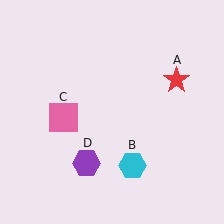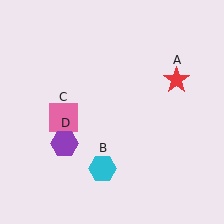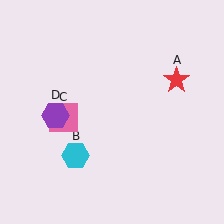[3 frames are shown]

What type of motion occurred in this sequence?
The cyan hexagon (object B), purple hexagon (object D) rotated clockwise around the center of the scene.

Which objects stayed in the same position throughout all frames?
Red star (object A) and pink square (object C) remained stationary.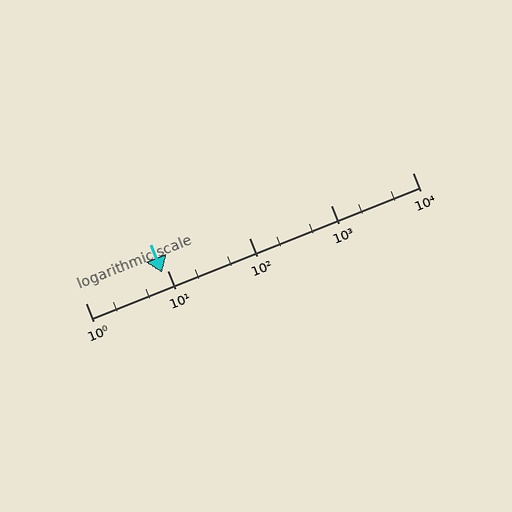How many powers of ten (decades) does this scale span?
The scale spans 4 decades, from 1 to 10000.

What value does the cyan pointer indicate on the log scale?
The pointer indicates approximately 8.7.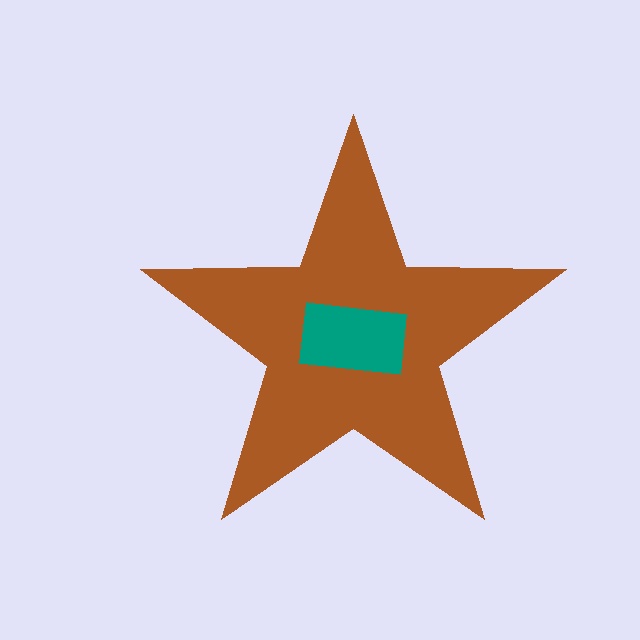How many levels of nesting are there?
2.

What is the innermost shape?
The teal rectangle.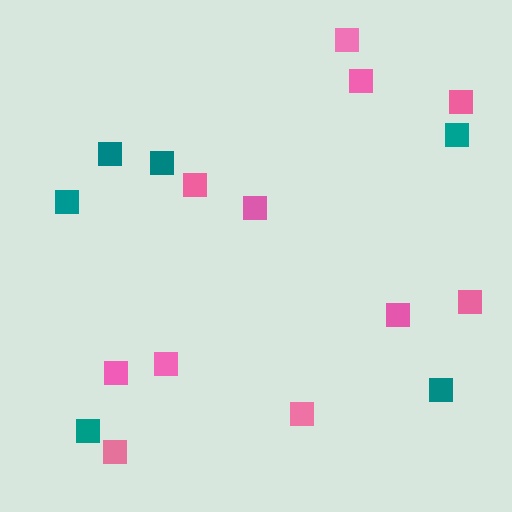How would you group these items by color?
There are 2 groups: one group of teal squares (6) and one group of pink squares (11).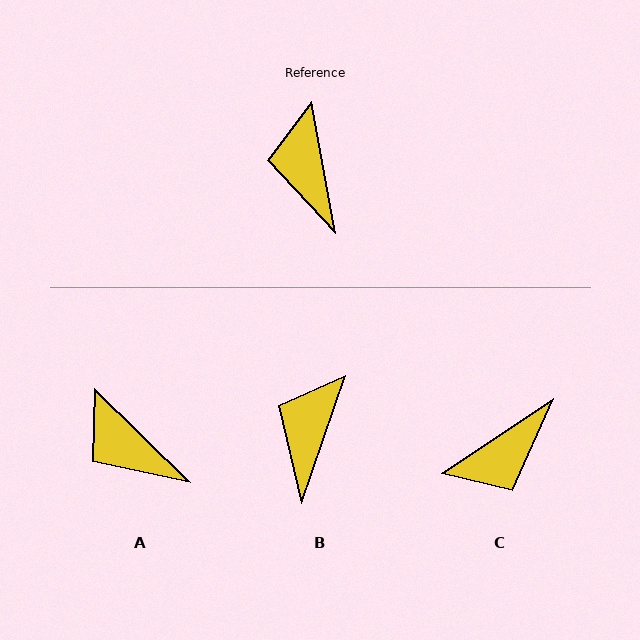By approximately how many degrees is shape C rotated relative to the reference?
Approximately 113 degrees counter-clockwise.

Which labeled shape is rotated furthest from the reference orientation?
C, about 113 degrees away.